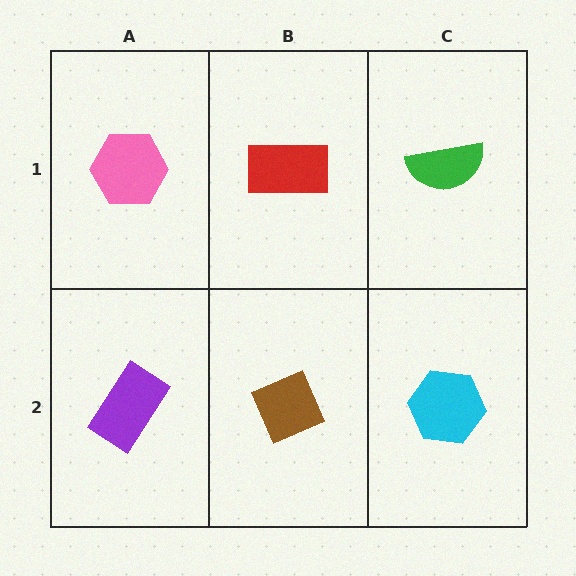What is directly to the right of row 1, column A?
A red rectangle.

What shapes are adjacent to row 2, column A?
A pink hexagon (row 1, column A), a brown diamond (row 2, column B).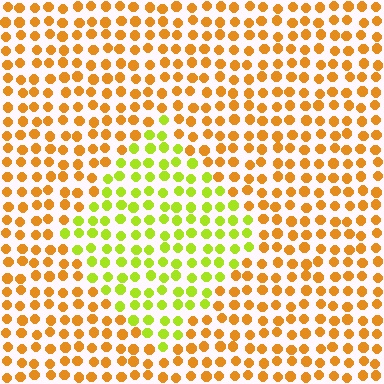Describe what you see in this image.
The image is filled with small orange elements in a uniform arrangement. A diamond-shaped region is visible where the elements are tinted to a slightly different hue, forming a subtle color boundary.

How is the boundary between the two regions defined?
The boundary is defined purely by a slight shift in hue (about 46 degrees). Spacing, size, and orientation are identical on both sides.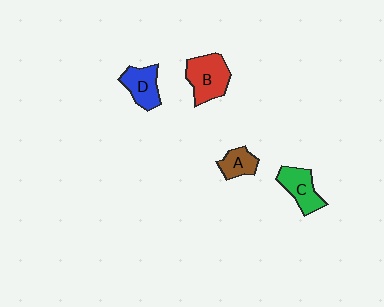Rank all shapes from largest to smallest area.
From largest to smallest: B (red), C (green), D (blue), A (brown).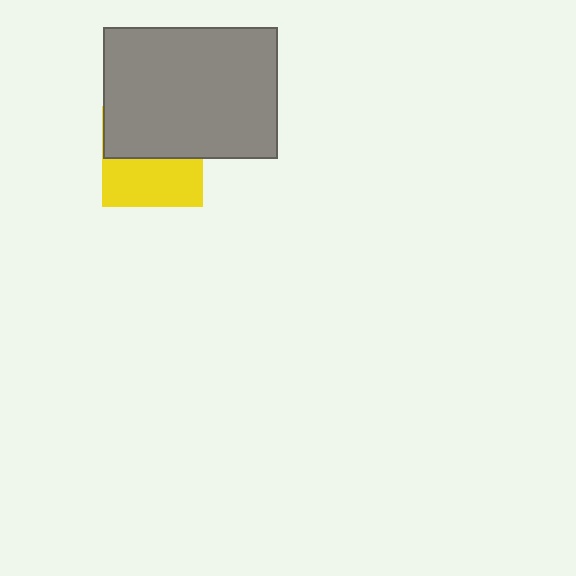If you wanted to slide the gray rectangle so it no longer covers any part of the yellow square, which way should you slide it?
Slide it up — that is the most direct way to separate the two shapes.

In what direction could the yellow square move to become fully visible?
The yellow square could move down. That would shift it out from behind the gray rectangle entirely.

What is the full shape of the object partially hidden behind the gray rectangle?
The partially hidden object is a yellow square.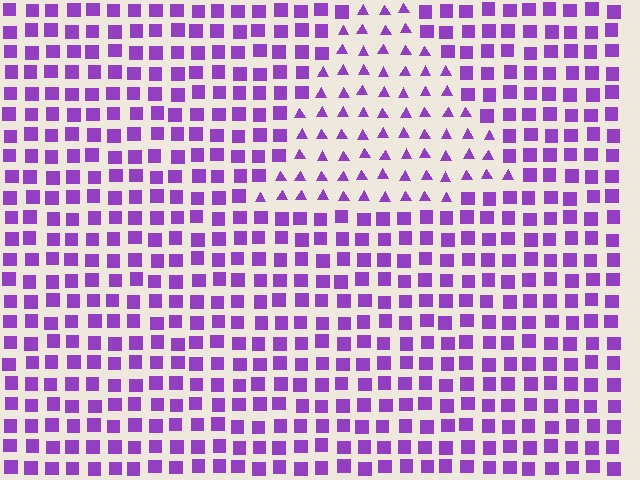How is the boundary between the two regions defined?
The boundary is defined by a change in element shape: triangles inside vs. squares outside. All elements share the same color and spacing.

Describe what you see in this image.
The image is filled with small purple elements arranged in a uniform grid. A triangle-shaped region contains triangles, while the surrounding area contains squares. The boundary is defined purely by the change in element shape.